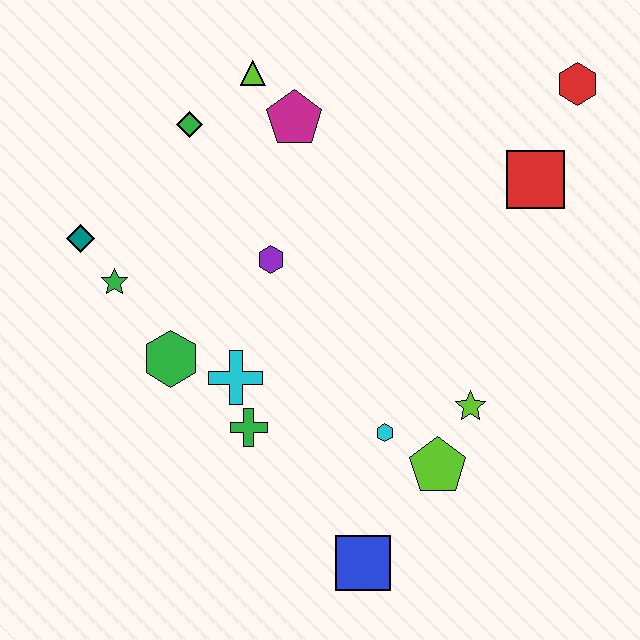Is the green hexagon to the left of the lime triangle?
Yes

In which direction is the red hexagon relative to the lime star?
The red hexagon is above the lime star.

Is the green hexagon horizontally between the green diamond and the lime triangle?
No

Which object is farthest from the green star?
The red hexagon is farthest from the green star.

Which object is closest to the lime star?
The lime pentagon is closest to the lime star.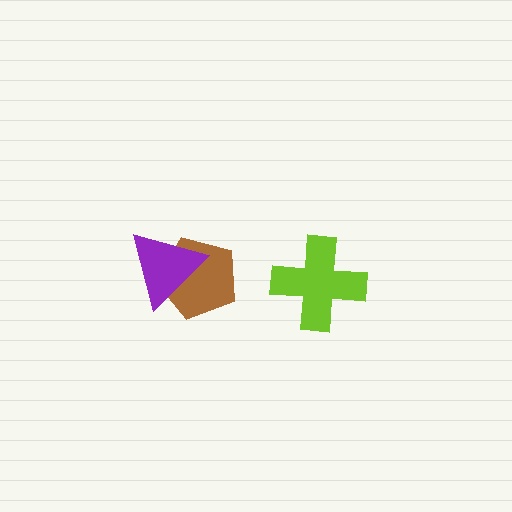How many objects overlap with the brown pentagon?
1 object overlaps with the brown pentagon.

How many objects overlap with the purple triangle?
1 object overlaps with the purple triangle.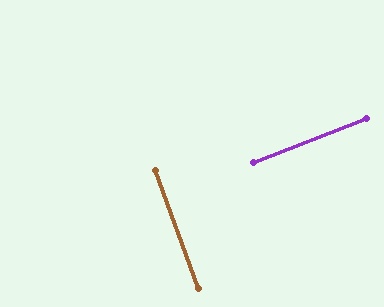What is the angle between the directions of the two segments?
Approximately 88 degrees.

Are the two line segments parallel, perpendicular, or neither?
Perpendicular — they meet at approximately 88°.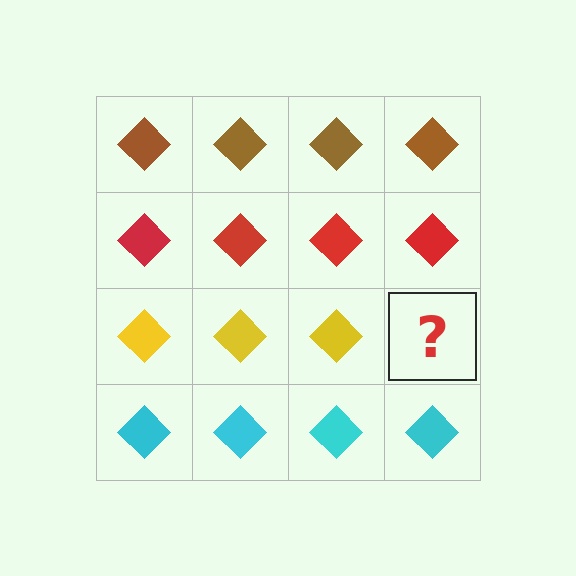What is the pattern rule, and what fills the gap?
The rule is that each row has a consistent color. The gap should be filled with a yellow diamond.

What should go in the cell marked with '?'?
The missing cell should contain a yellow diamond.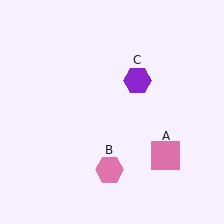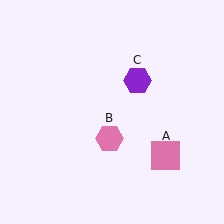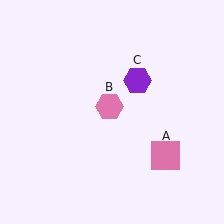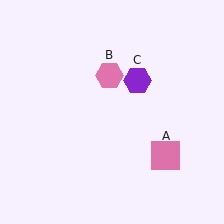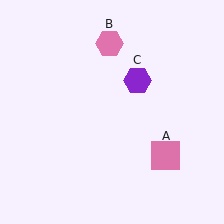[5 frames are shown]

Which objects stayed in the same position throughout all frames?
Pink square (object A) and purple hexagon (object C) remained stationary.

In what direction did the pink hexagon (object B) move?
The pink hexagon (object B) moved up.